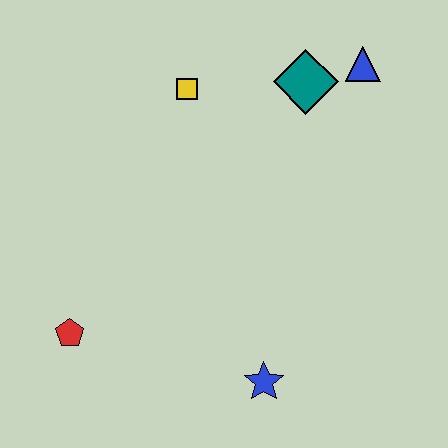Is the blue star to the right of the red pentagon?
Yes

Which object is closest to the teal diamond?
The blue triangle is closest to the teal diamond.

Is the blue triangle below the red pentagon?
No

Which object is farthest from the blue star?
The blue triangle is farthest from the blue star.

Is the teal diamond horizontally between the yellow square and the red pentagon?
No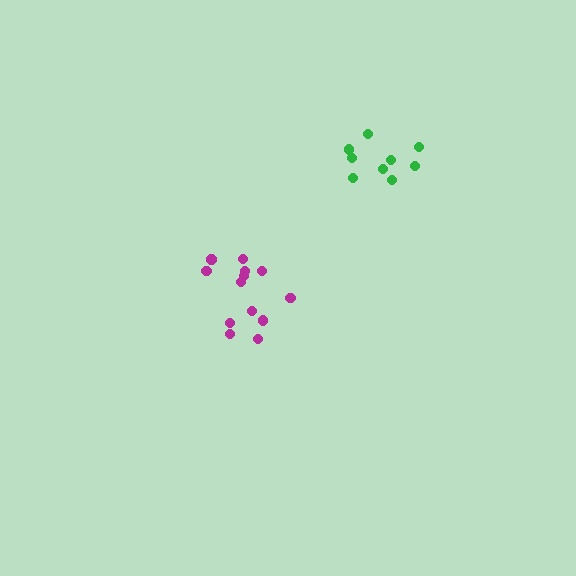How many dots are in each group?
Group 1: 13 dots, Group 2: 9 dots (22 total).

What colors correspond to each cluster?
The clusters are colored: magenta, green.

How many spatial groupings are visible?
There are 2 spatial groupings.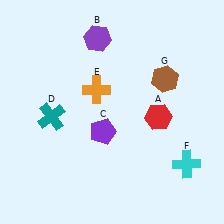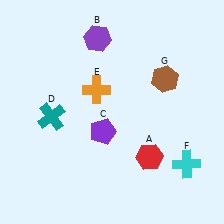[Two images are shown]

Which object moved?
The red hexagon (A) moved down.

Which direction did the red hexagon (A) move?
The red hexagon (A) moved down.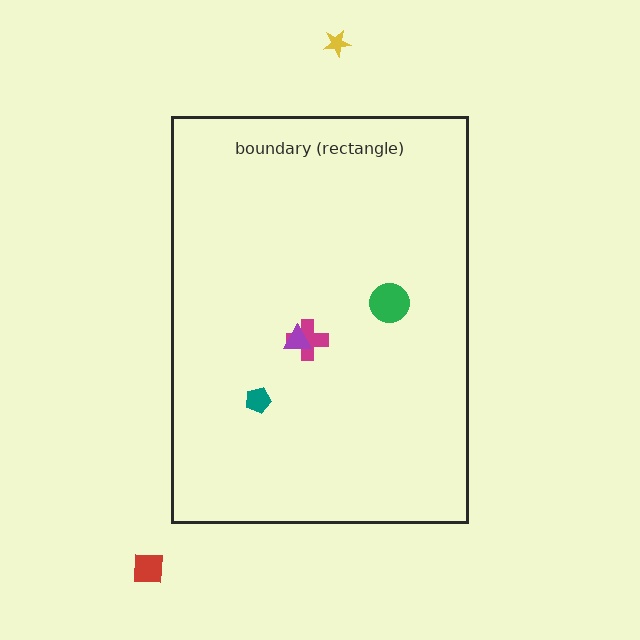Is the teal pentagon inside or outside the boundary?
Inside.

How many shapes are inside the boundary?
4 inside, 2 outside.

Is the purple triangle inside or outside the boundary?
Inside.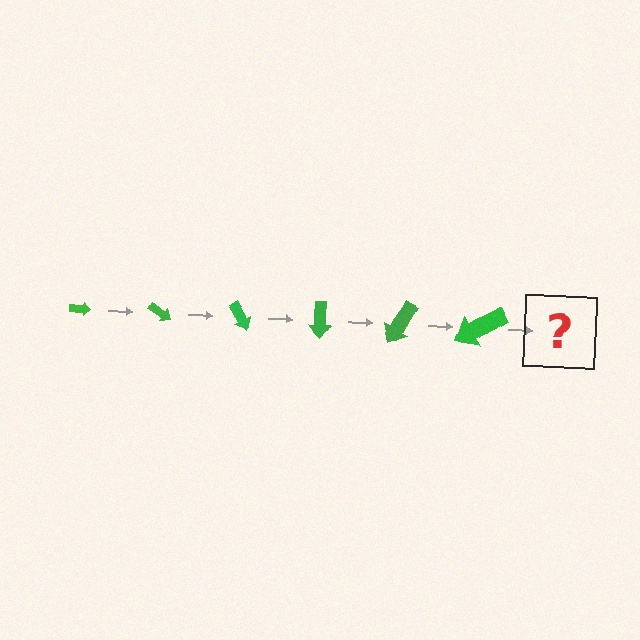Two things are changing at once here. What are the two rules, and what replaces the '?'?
The two rules are that the arrow grows larger each step and it rotates 30 degrees each step. The '?' should be an arrow, larger than the previous one and rotated 180 degrees from the start.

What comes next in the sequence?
The next element should be an arrow, larger than the previous one and rotated 180 degrees from the start.